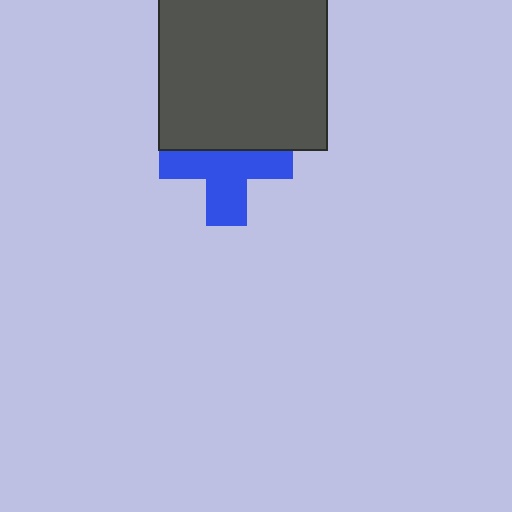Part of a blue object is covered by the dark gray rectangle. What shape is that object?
It is a cross.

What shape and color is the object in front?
The object in front is a dark gray rectangle.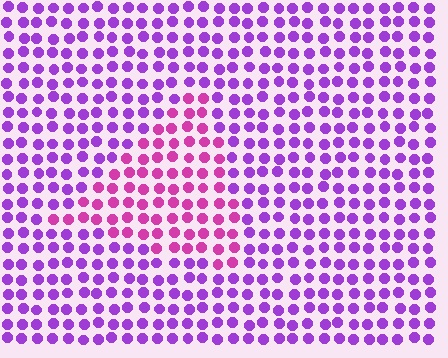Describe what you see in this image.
The image is filled with small purple elements in a uniform arrangement. A triangle-shaped region is visible where the elements are tinted to a slightly different hue, forming a subtle color boundary.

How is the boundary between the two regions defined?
The boundary is defined purely by a slight shift in hue (about 38 degrees). Spacing, size, and orientation are identical on both sides.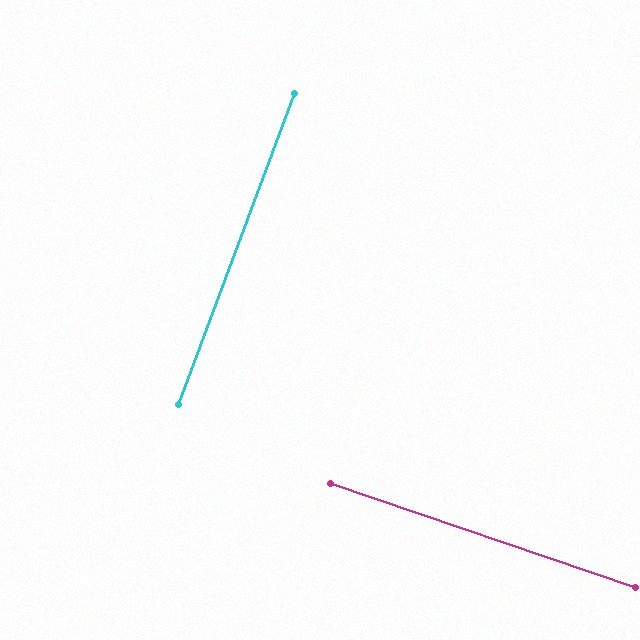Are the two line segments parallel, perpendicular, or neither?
Perpendicular — they meet at approximately 88°.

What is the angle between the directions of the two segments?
Approximately 88 degrees.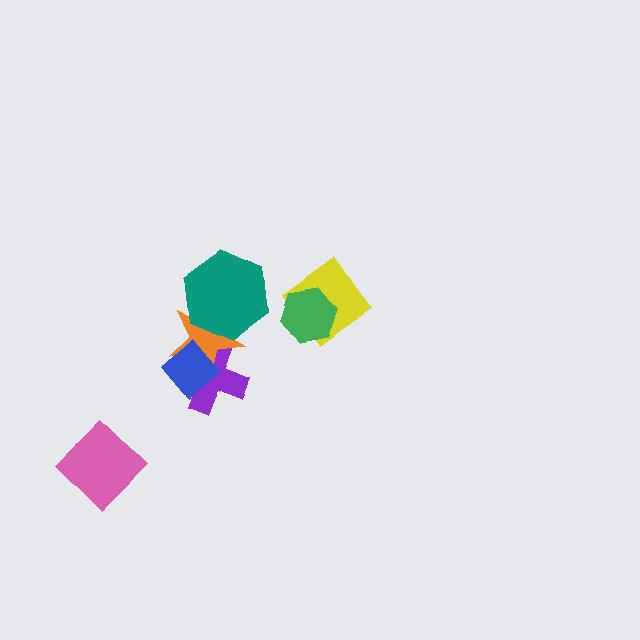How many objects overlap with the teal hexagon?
1 object overlaps with the teal hexagon.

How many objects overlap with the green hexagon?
1 object overlaps with the green hexagon.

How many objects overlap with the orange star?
3 objects overlap with the orange star.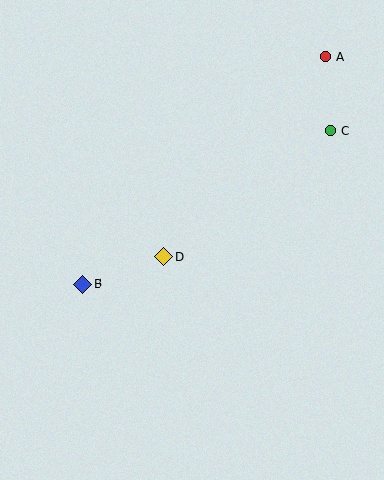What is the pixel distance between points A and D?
The distance between A and D is 257 pixels.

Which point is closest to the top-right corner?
Point A is closest to the top-right corner.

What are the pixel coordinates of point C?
Point C is at (330, 131).